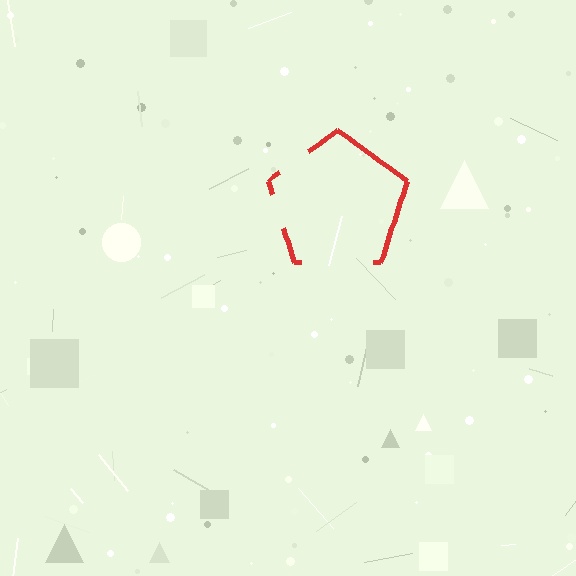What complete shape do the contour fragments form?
The contour fragments form a pentagon.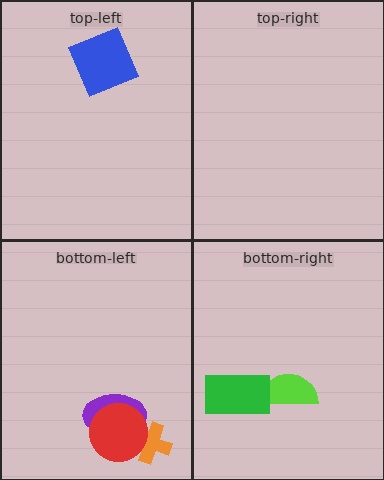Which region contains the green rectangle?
The bottom-right region.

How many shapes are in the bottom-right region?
2.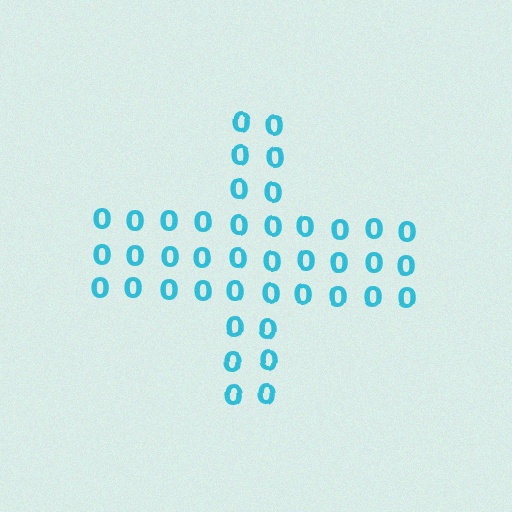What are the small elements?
The small elements are digit 0's.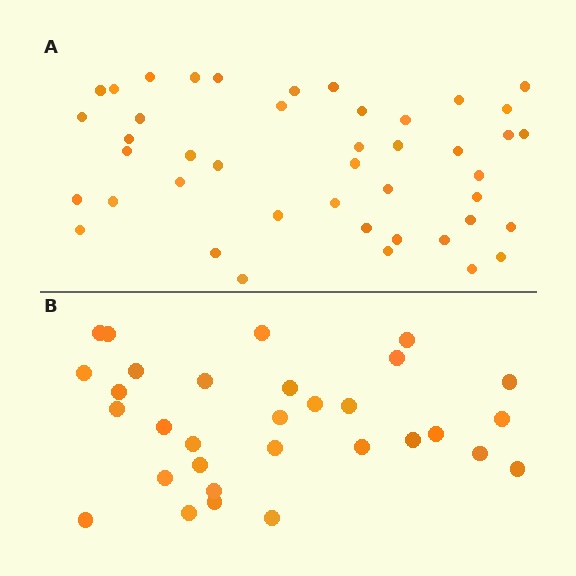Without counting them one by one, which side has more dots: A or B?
Region A (the top region) has more dots.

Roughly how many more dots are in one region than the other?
Region A has approximately 15 more dots than region B.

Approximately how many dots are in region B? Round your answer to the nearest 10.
About 30 dots. (The exact count is 31, which rounds to 30.)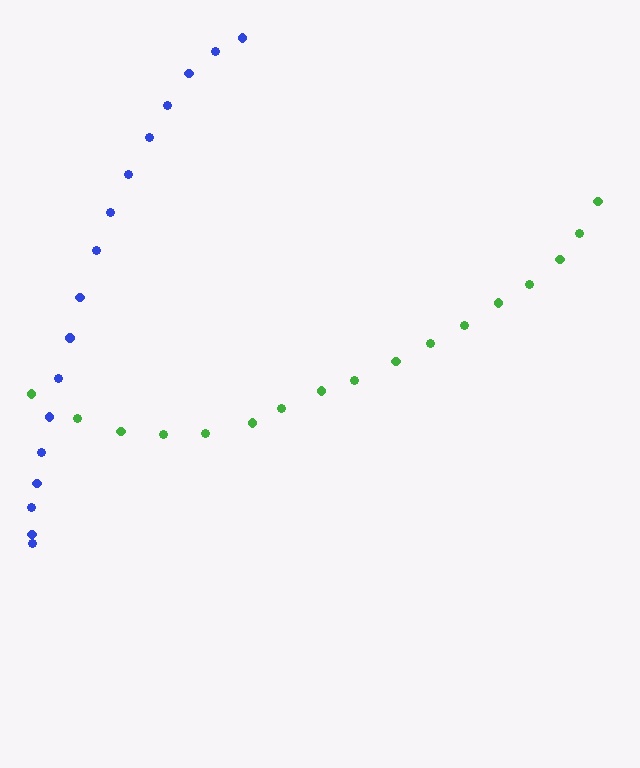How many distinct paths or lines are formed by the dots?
There are 2 distinct paths.